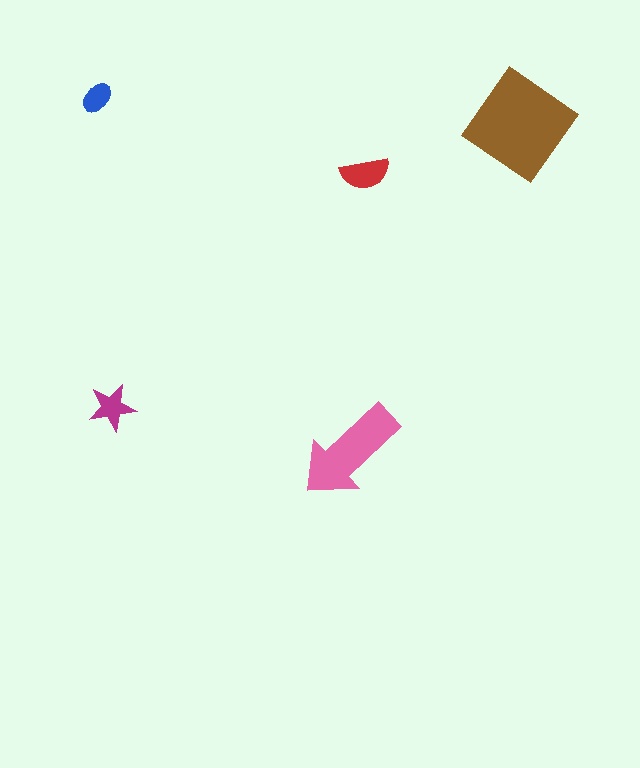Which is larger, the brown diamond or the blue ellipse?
The brown diamond.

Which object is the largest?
The brown diamond.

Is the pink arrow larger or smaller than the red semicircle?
Larger.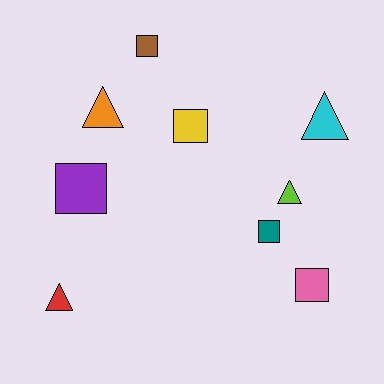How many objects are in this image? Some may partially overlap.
There are 9 objects.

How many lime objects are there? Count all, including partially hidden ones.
There is 1 lime object.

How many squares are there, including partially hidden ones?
There are 5 squares.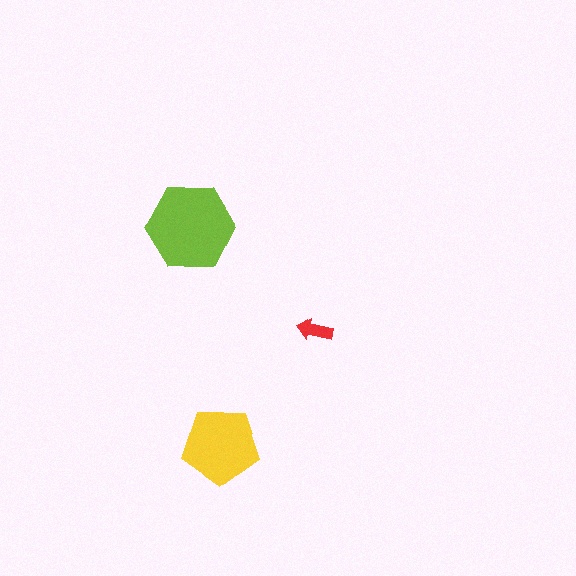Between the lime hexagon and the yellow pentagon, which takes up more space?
The lime hexagon.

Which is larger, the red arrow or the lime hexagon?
The lime hexagon.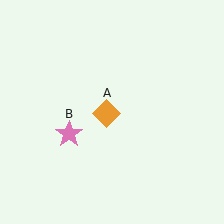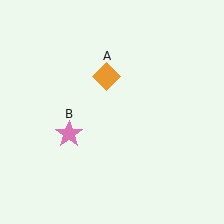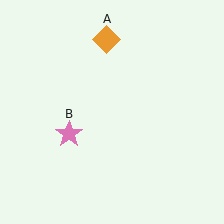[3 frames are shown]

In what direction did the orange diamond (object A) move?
The orange diamond (object A) moved up.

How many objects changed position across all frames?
1 object changed position: orange diamond (object A).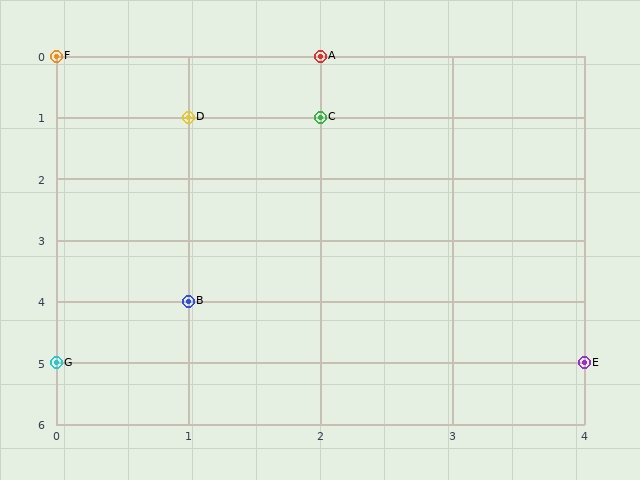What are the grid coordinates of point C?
Point C is at grid coordinates (2, 1).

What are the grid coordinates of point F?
Point F is at grid coordinates (0, 0).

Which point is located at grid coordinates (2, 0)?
Point A is at (2, 0).